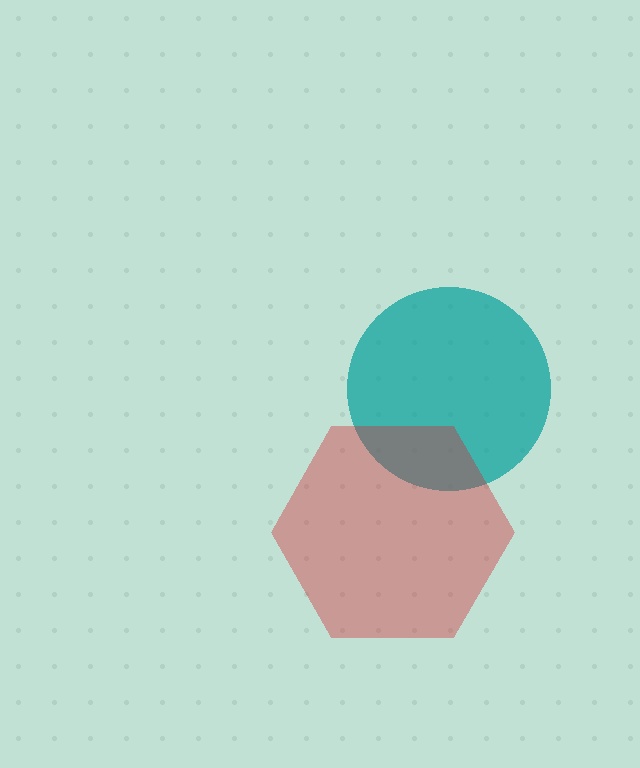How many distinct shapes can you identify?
There are 2 distinct shapes: a teal circle, a red hexagon.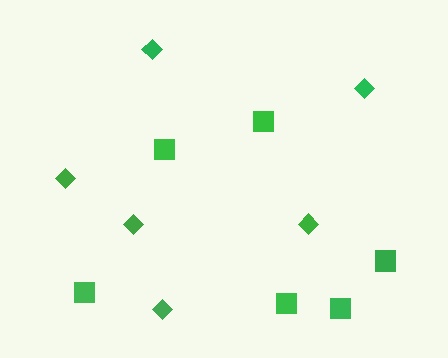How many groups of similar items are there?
There are 2 groups: one group of squares (6) and one group of diamonds (6).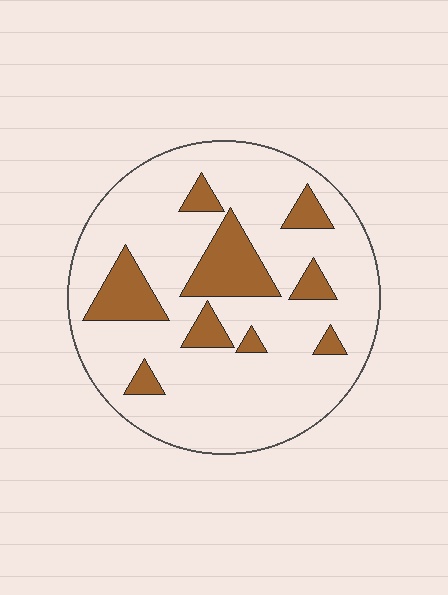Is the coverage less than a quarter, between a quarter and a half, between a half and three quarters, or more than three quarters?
Less than a quarter.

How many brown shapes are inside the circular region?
9.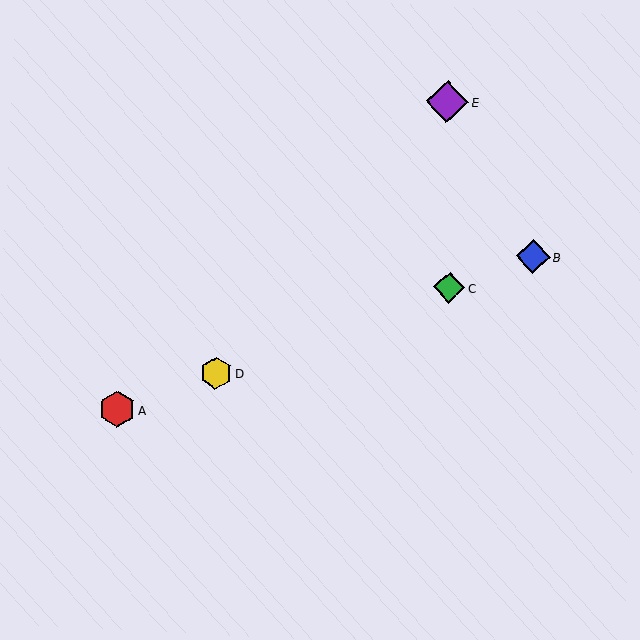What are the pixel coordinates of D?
Object D is at (216, 373).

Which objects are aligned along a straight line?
Objects A, B, C, D are aligned along a straight line.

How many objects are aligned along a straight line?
4 objects (A, B, C, D) are aligned along a straight line.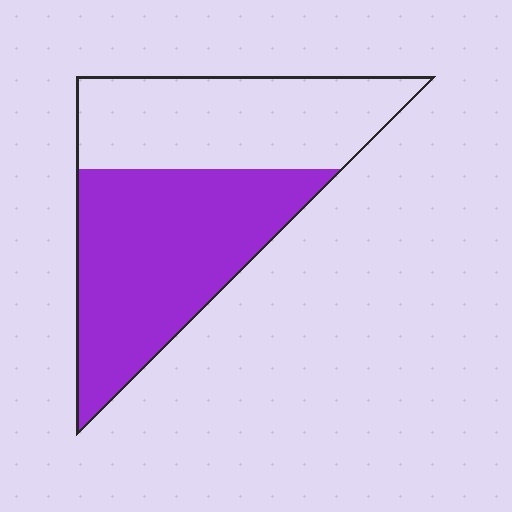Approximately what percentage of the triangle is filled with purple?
Approximately 55%.